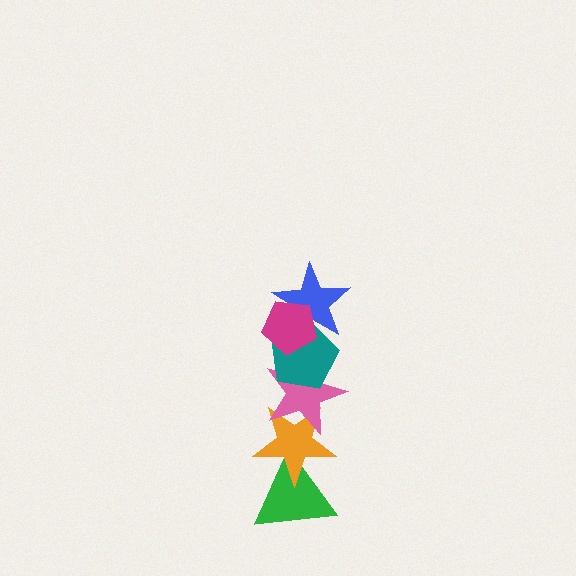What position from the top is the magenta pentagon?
The magenta pentagon is 1st from the top.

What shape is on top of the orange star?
The pink star is on top of the orange star.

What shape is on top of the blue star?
The magenta pentagon is on top of the blue star.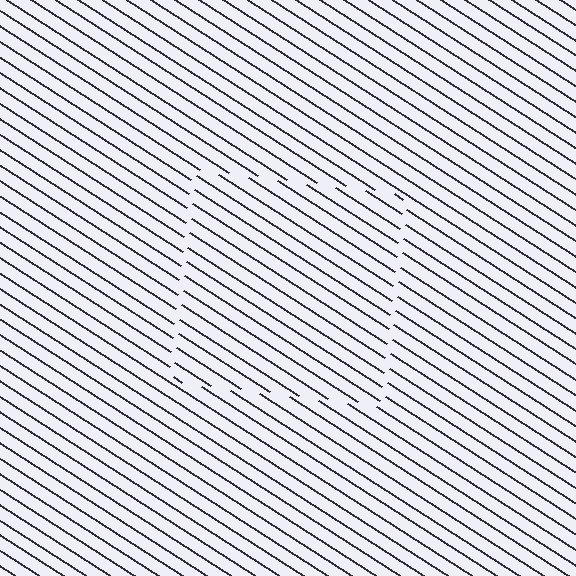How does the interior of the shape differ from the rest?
The interior of the shape contains the same grating, shifted by half a period — the contour is defined by the phase discontinuity where line-ends from the inner and outer gratings abut.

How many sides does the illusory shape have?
4 sides — the line-ends trace a square.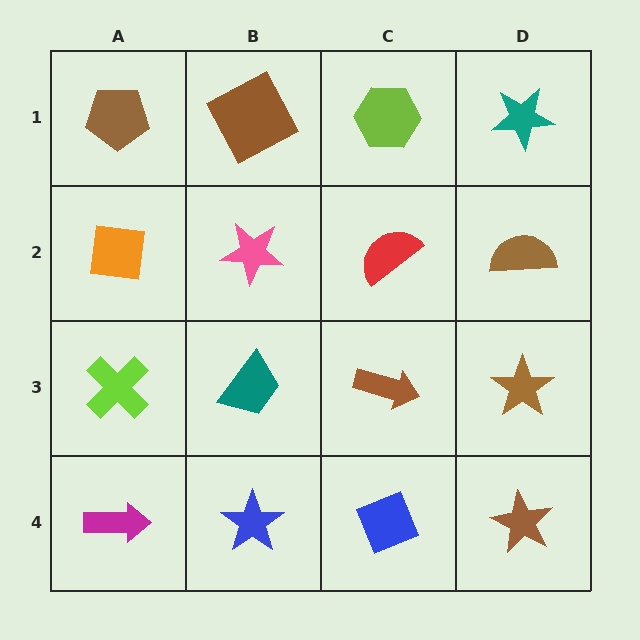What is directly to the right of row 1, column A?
A brown square.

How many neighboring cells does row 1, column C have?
3.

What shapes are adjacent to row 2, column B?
A brown square (row 1, column B), a teal trapezoid (row 3, column B), an orange square (row 2, column A), a red semicircle (row 2, column C).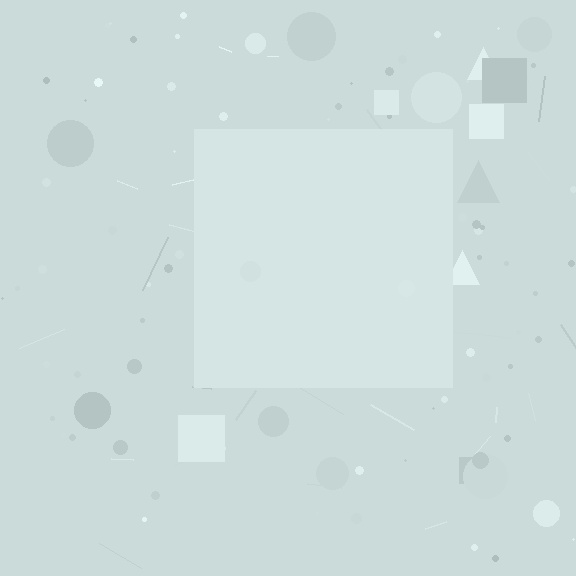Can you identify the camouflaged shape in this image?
The camouflaged shape is a square.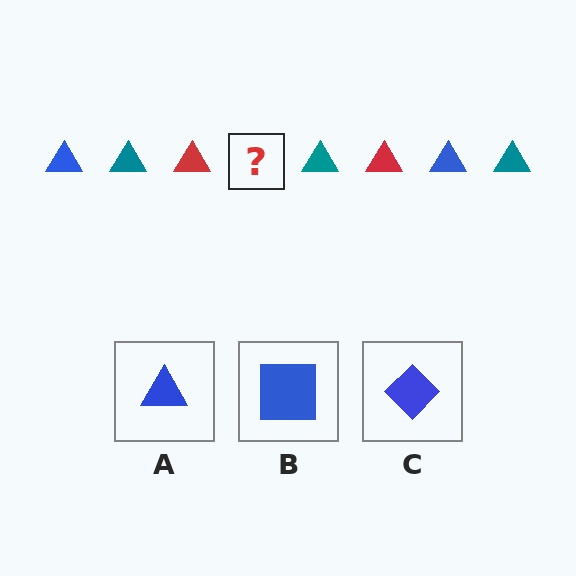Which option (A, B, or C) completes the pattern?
A.